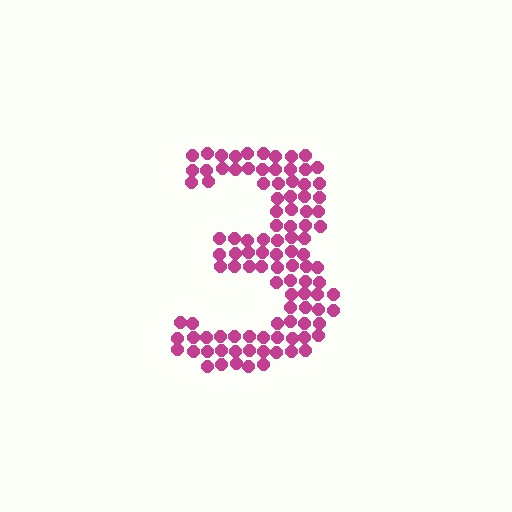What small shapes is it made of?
It is made of small circles.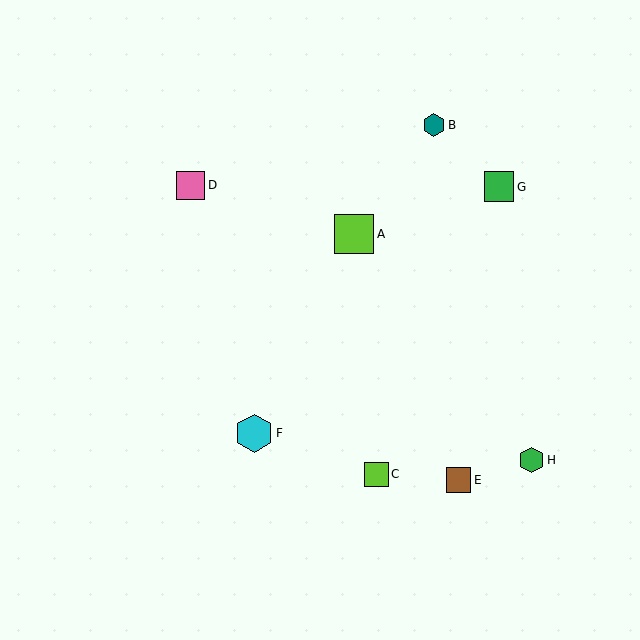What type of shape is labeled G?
Shape G is a green square.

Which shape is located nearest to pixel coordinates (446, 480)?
The brown square (labeled E) at (459, 480) is nearest to that location.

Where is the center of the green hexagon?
The center of the green hexagon is at (532, 460).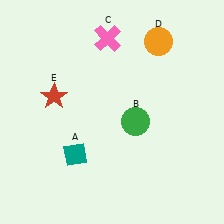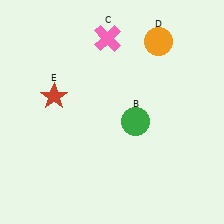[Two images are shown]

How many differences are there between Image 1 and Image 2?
There is 1 difference between the two images.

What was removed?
The teal diamond (A) was removed in Image 2.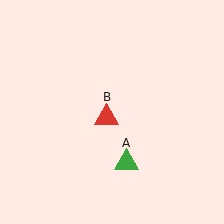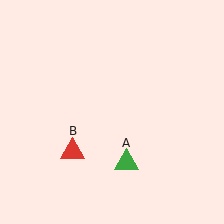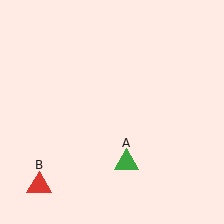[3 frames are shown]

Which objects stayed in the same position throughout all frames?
Green triangle (object A) remained stationary.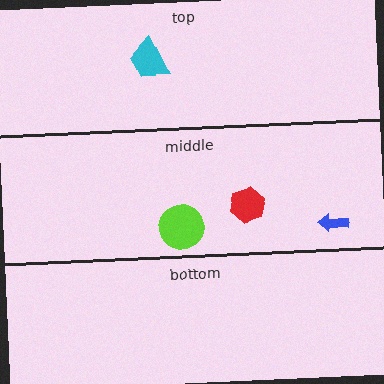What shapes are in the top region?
The cyan trapezoid.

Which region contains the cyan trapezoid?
The top region.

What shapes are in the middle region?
The lime circle, the red hexagon, the blue arrow.